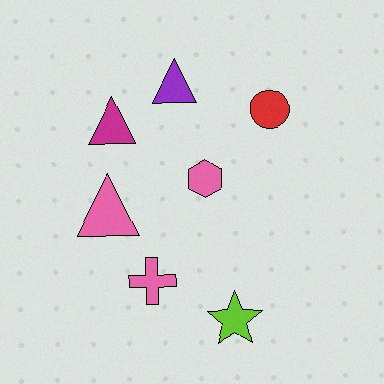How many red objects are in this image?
There is 1 red object.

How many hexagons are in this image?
There is 1 hexagon.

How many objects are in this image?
There are 7 objects.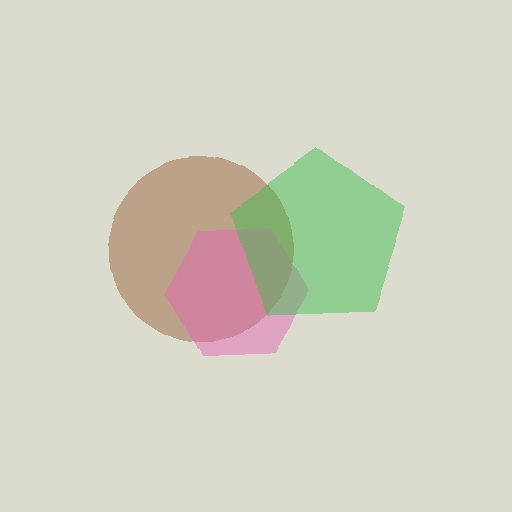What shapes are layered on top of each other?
The layered shapes are: a brown circle, a pink hexagon, a green pentagon.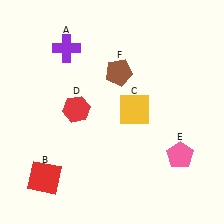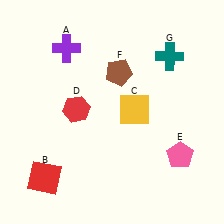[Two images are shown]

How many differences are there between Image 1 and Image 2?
There is 1 difference between the two images.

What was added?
A teal cross (G) was added in Image 2.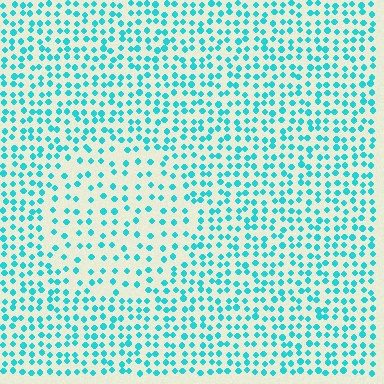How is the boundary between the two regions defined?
The boundary is defined by a change in element density (approximately 1.8x ratio). All elements are the same color, size, and shape.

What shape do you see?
I see a circle.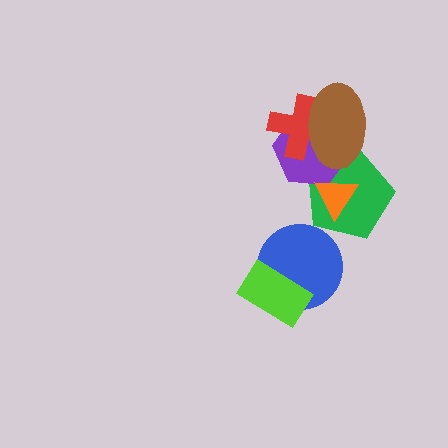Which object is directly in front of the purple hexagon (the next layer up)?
The orange triangle is directly in front of the purple hexagon.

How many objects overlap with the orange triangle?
2 objects overlap with the orange triangle.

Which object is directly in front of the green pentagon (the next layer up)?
The purple hexagon is directly in front of the green pentagon.